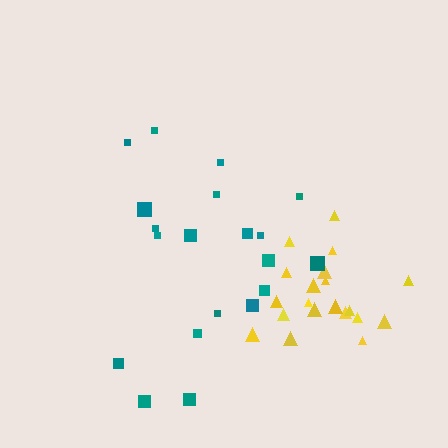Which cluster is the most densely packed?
Yellow.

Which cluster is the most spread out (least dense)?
Teal.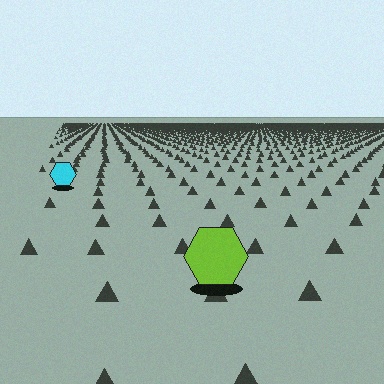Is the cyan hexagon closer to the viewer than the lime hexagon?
No. The lime hexagon is closer — you can tell from the texture gradient: the ground texture is coarser near it.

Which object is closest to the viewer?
The lime hexagon is closest. The texture marks near it are larger and more spread out.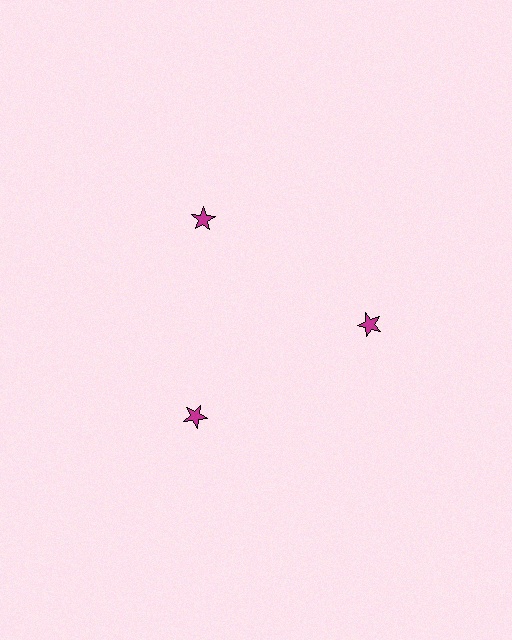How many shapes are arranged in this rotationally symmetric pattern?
There are 3 shapes, arranged in 3 groups of 1.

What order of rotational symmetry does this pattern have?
This pattern has 3-fold rotational symmetry.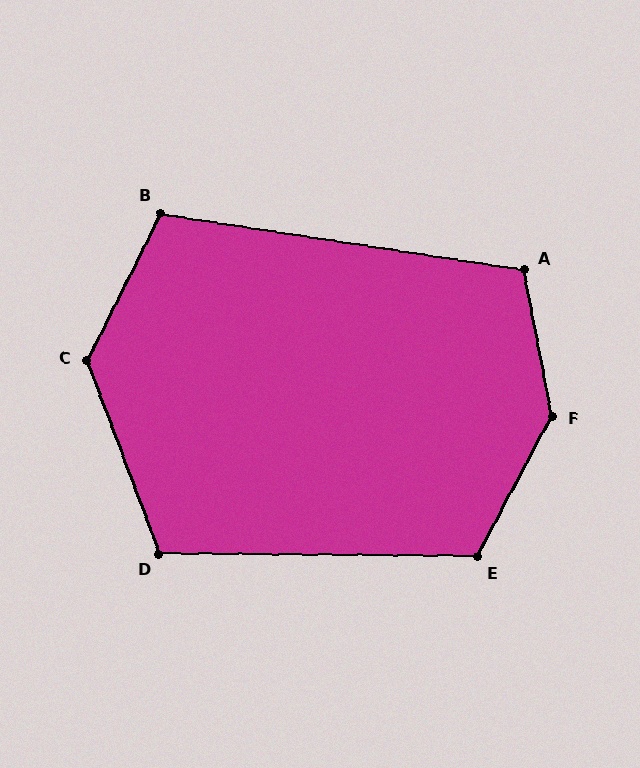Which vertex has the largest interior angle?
F, at approximately 142 degrees.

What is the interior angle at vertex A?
Approximately 110 degrees (obtuse).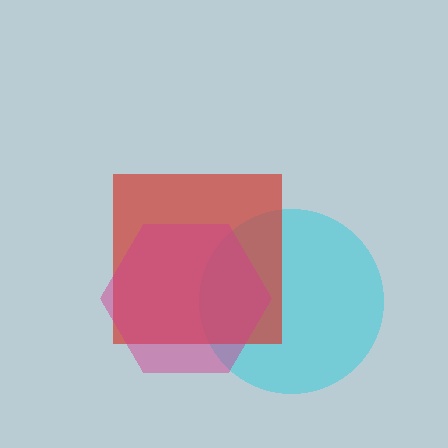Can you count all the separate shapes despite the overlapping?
Yes, there are 3 separate shapes.